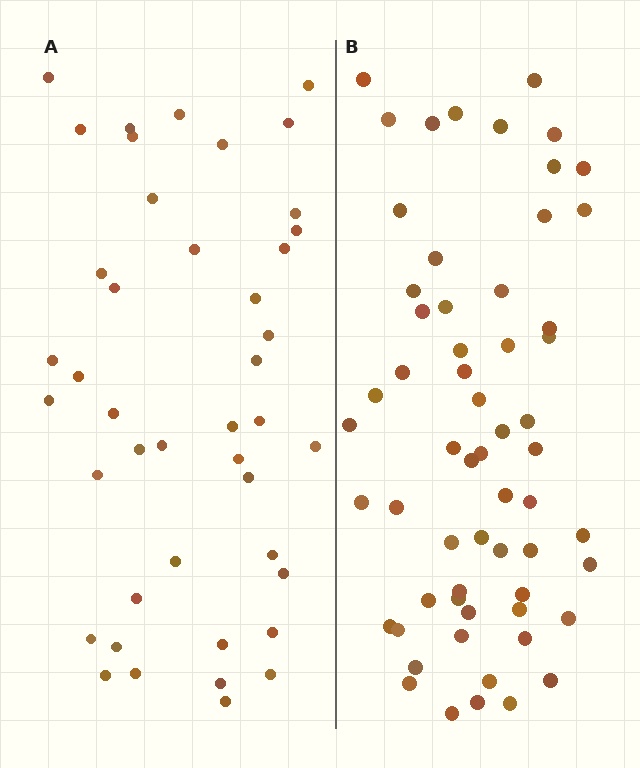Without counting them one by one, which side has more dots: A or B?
Region B (the right region) has more dots.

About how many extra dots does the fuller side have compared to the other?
Region B has approximately 15 more dots than region A.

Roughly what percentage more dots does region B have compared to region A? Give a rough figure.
About 40% more.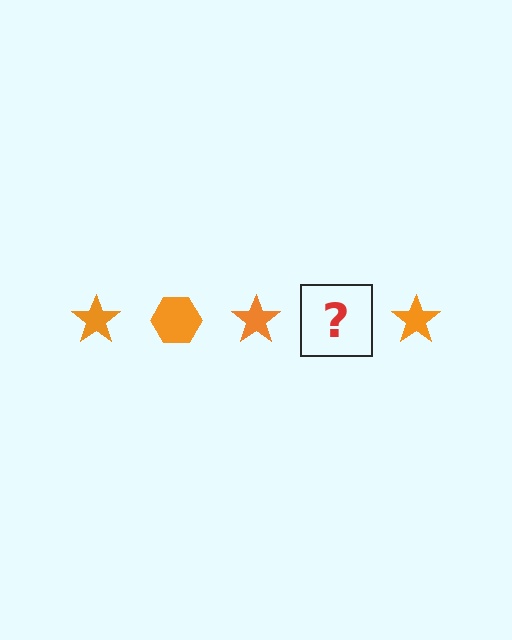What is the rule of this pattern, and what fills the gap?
The rule is that the pattern cycles through star, hexagon shapes in orange. The gap should be filled with an orange hexagon.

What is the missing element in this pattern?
The missing element is an orange hexagon.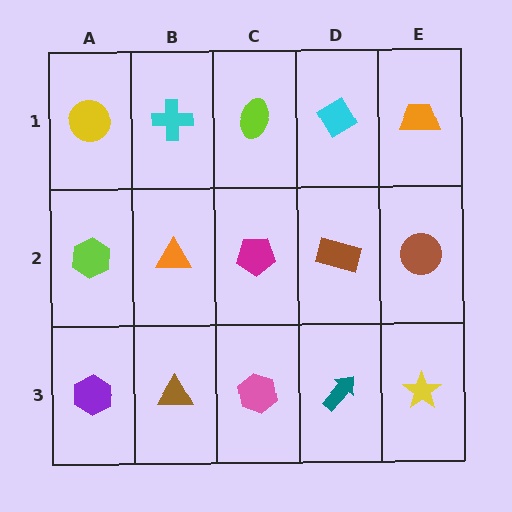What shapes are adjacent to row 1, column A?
A lime hexagon (row 2, column A), a cyan cross (row 1, column B).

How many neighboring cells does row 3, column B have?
3.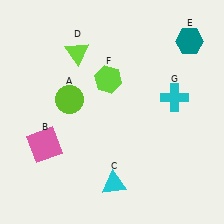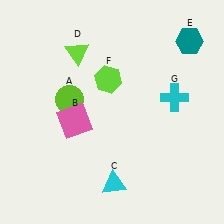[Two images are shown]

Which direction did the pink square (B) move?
The pink square (B) moved right.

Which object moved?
The pink square (B) moved right.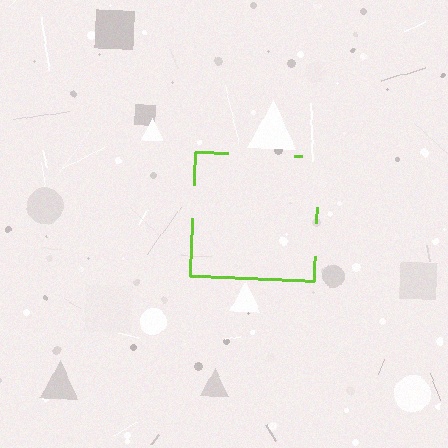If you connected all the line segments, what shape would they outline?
They would outline a square.